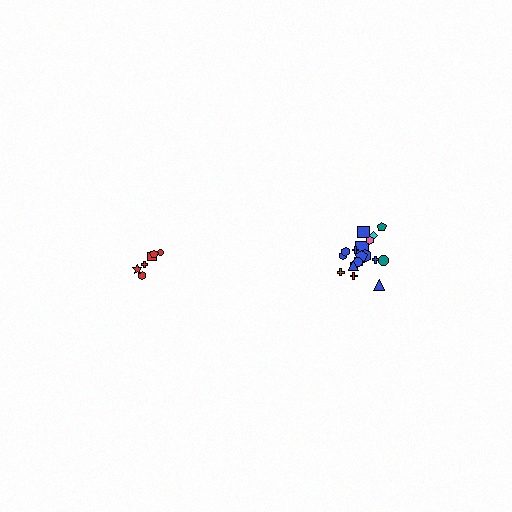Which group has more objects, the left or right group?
The right group.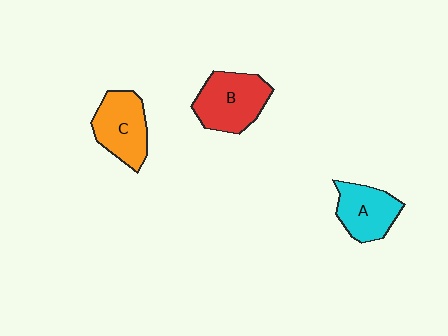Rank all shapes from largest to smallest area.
From largest to smallest: B (red), C (orange), A (cyan).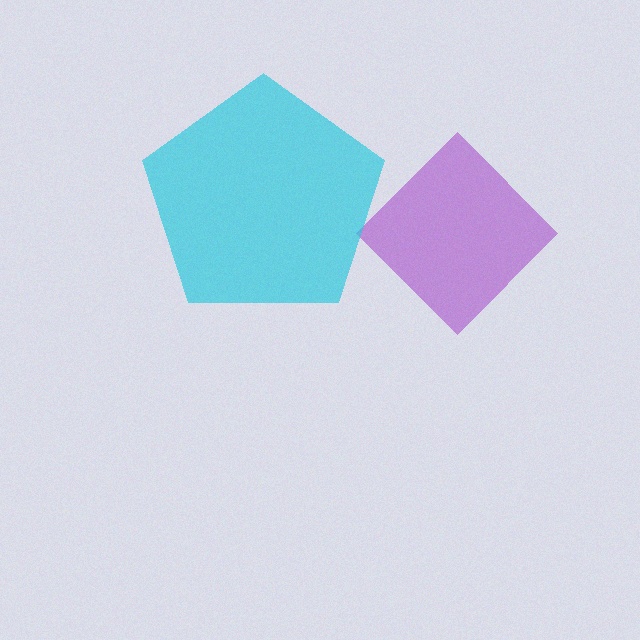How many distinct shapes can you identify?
There are 2 distinct shapes: a purple diamond, a cyan pentagon.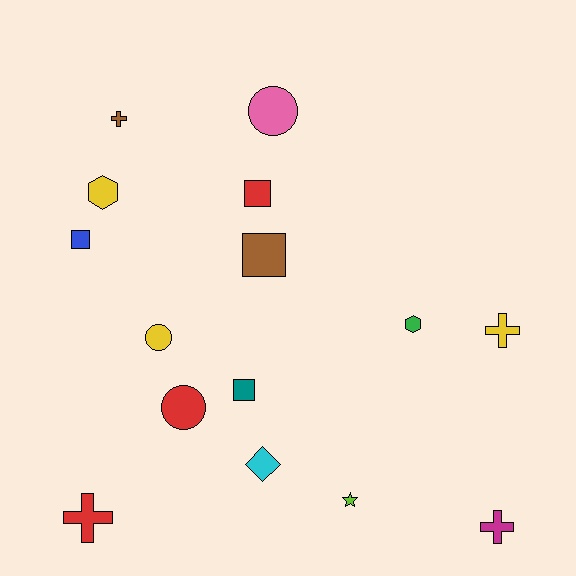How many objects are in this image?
There are 15 objects.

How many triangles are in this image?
There are no triangles.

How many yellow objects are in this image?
There are 3 yellow objects.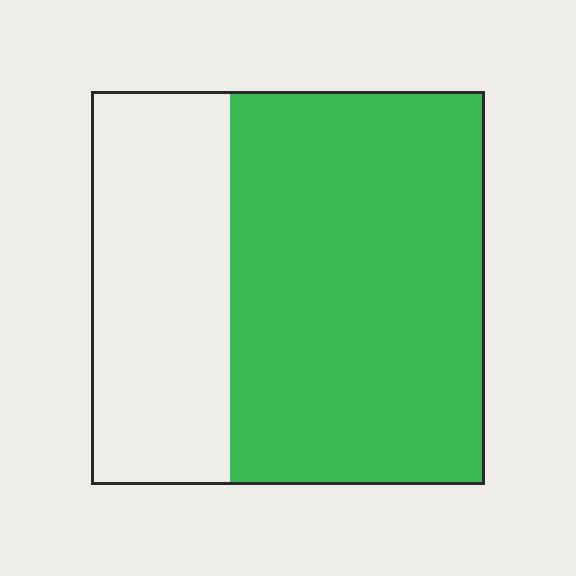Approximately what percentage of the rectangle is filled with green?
Approximately 65%.